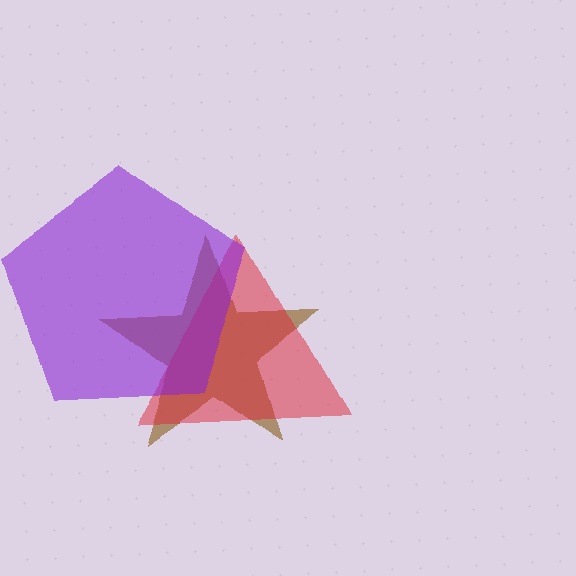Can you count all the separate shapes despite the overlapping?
Yes, there are 3 separate shapes.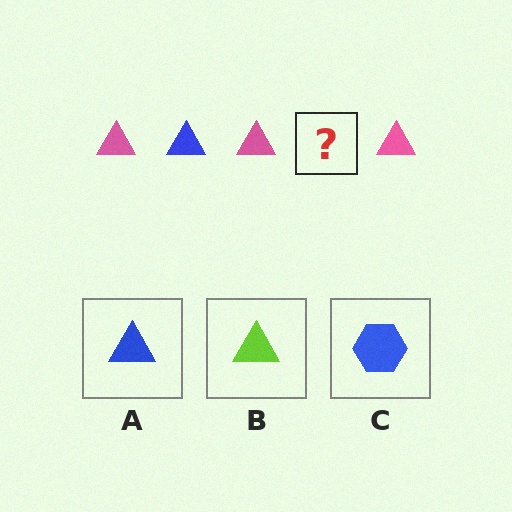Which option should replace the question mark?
Option A.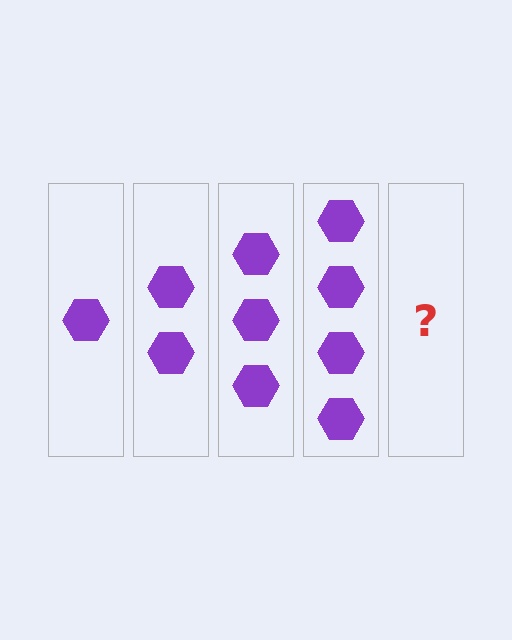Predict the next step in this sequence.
The next step is 5 hexagons.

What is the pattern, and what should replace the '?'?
The pattern is that each step adds one more hexagon. The '?' should be 5 hexagons.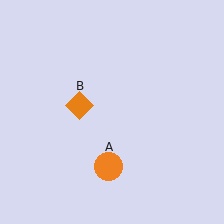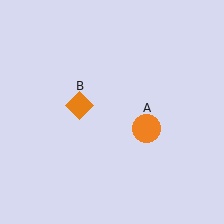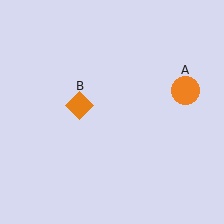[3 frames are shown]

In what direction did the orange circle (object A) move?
The orange circle (object A) moved up and to the right.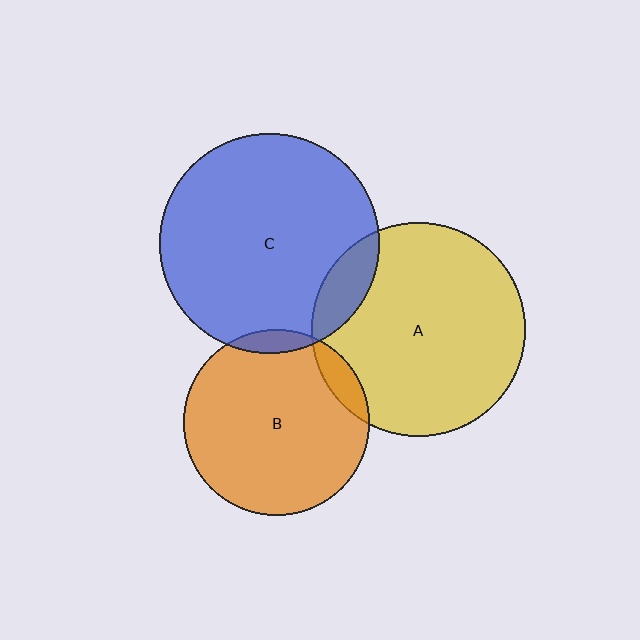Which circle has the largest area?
Circle C (blue).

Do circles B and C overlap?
Yes.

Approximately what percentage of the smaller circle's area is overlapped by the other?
Approximately 5%.